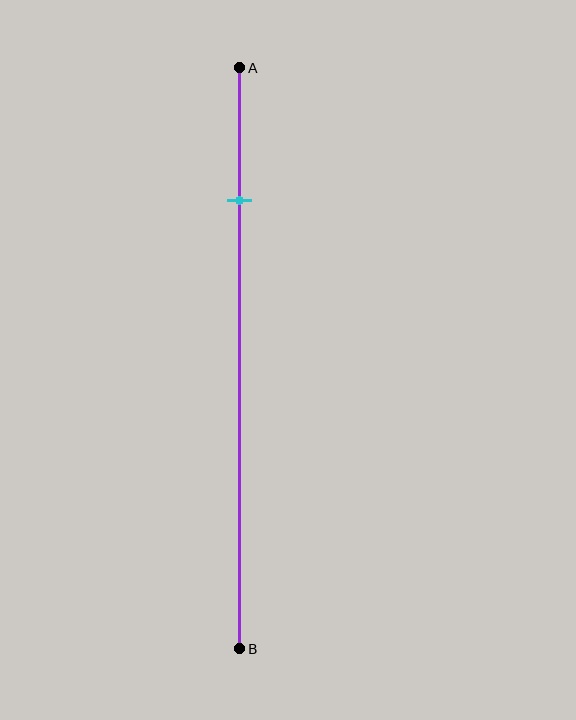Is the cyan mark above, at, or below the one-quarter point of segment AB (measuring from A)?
The cyan mark is approximately at the one-quarter point of segment AB.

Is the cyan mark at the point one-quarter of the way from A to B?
Yes, the mark is approximately at the one-quarter point.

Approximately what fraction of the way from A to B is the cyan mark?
The cyan mark is approximately 25% of the way from A to B.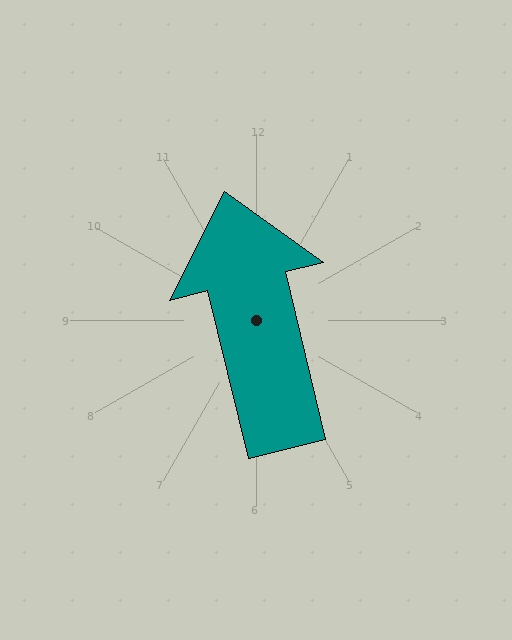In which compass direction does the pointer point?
North.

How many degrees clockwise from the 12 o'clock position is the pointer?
Approximately 346 degrees.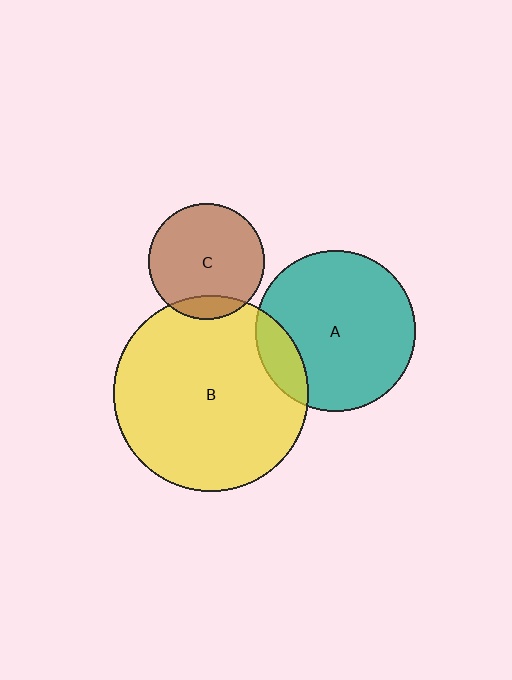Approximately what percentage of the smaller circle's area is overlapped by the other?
Approximately 10%.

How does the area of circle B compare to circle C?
Approximately 2.8 times.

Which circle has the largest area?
Circle B (yellow).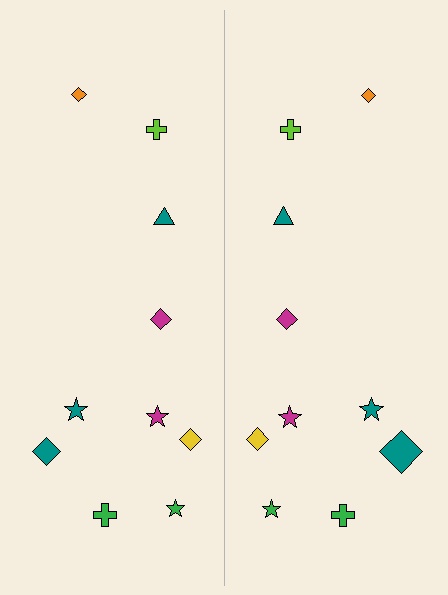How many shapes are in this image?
There are 20 shapes in this image.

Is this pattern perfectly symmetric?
No, the pattern is not perfectly symmetric. The teal diamond on the right side has a different size than its mirror counterpart.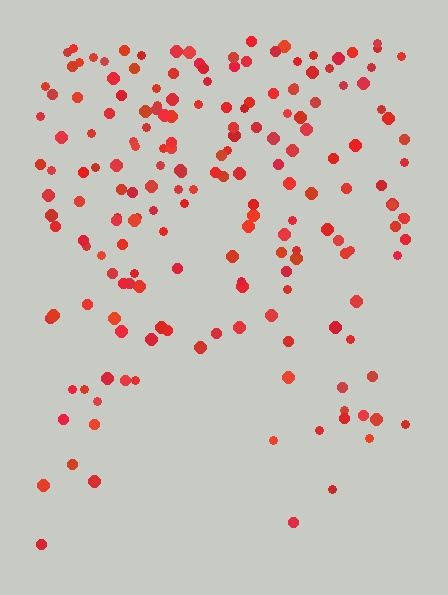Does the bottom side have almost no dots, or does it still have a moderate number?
Still a moderate number, just noticeably fewer than the top.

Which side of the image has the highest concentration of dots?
The top.